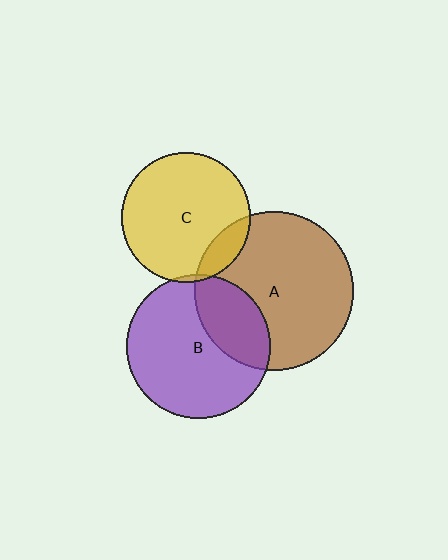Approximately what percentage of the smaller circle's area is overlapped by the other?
Approximately 5%.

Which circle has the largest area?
Circle A (brown).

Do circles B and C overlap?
Yes.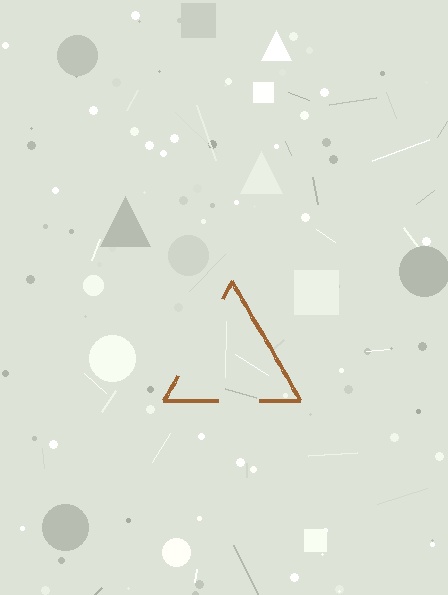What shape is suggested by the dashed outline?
The dashed outline suggests a triangle.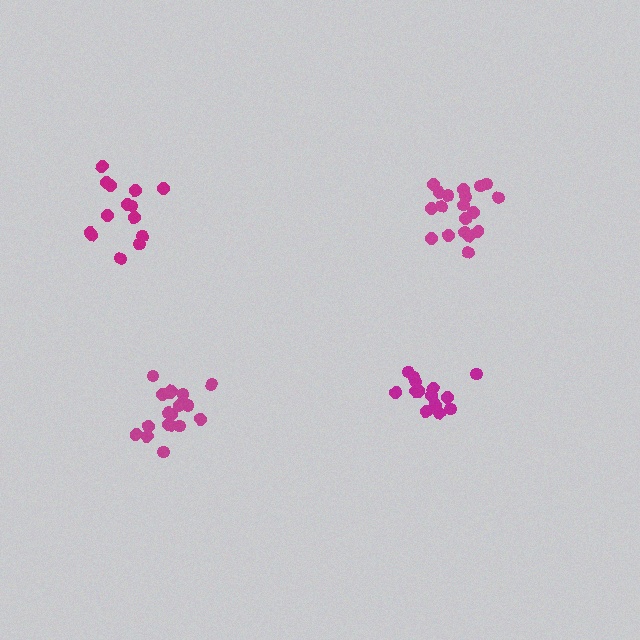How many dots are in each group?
Group 1: 14 dots, Group 2: 19 dots, Group 3: 14 dots, Group 4: 18 dots (65 total).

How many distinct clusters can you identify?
There are 4 distinct clusters.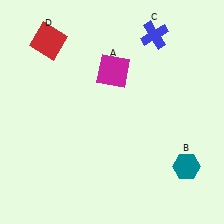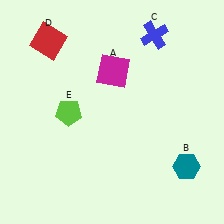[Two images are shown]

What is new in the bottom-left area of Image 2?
A lime pentagon (E) was added in the bottom-left area of Image 2.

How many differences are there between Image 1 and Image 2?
There is 1 difference between the two images.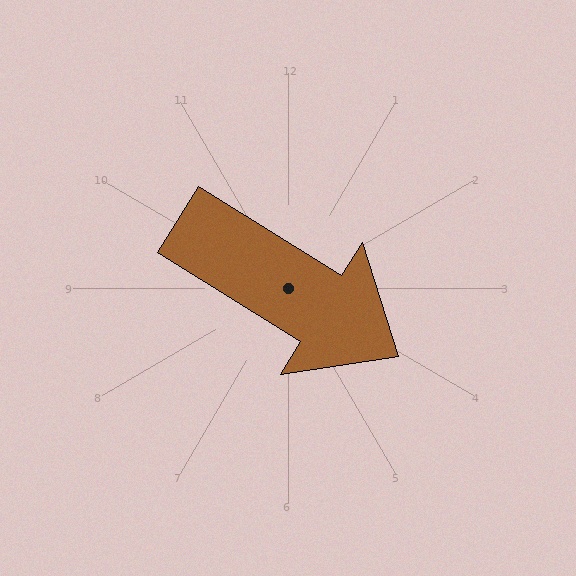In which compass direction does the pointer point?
Southeast.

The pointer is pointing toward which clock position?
Roughly 4 o'clock.